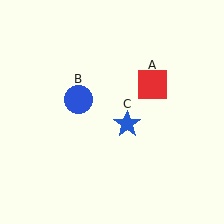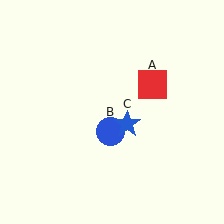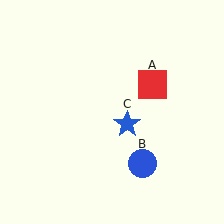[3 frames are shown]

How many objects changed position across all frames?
1 object changed position: blue circle (object B).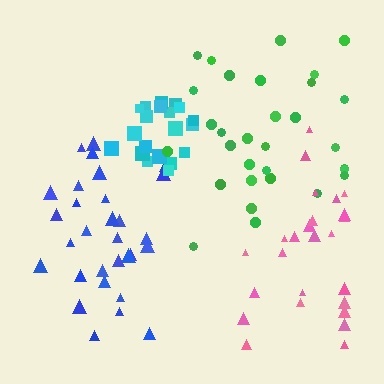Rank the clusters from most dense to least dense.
cyan, blue, green, pink.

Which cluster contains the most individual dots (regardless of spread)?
Green (31).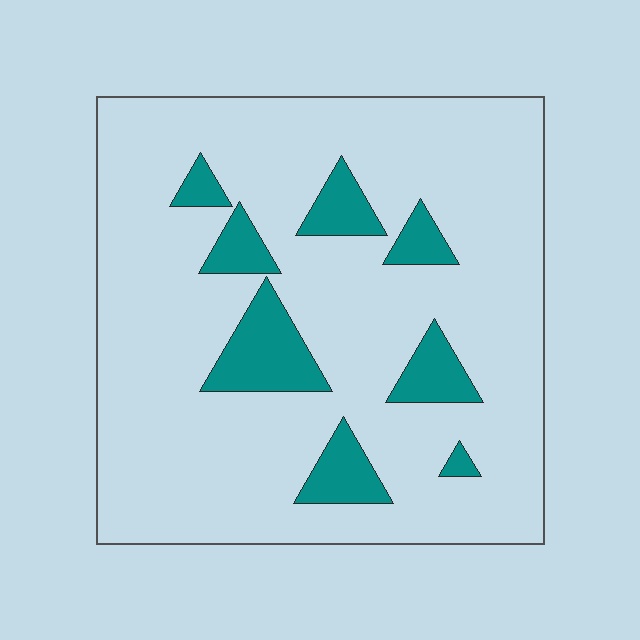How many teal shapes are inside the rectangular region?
8.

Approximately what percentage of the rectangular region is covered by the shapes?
Approximately 15%.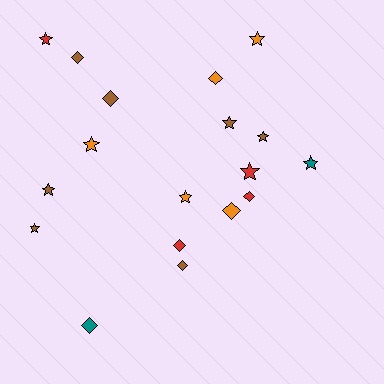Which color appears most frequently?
Brown, with 7 objects.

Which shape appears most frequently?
Star, with 10 objects.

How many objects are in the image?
There are 18 objects.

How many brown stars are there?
There are 4 brown stars.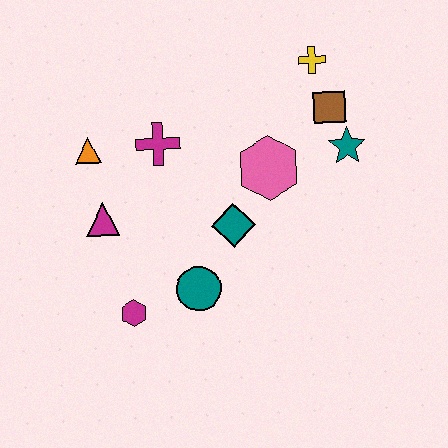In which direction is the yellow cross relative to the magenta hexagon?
The yellow cross is above the magenta hexagon.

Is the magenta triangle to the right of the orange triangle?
Yes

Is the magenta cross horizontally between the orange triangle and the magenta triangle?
No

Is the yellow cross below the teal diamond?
No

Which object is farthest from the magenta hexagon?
The yellow cross is farthest from the magenta hexagon.